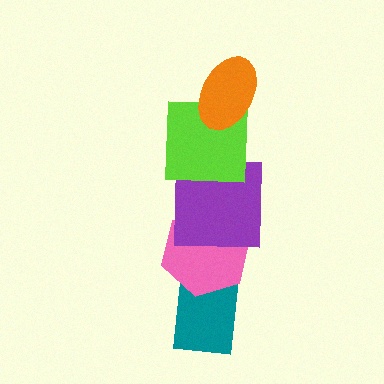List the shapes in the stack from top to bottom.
From top to bottom: the orange ellipse, the lime square, the purple square, the pink hexagon, the teal rectangle.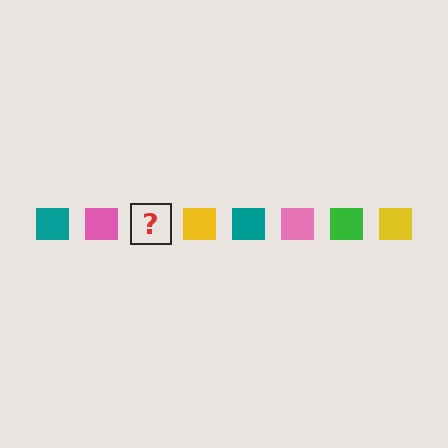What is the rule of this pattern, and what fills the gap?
The rule is that the pattern cycles through teal, pink, green, yellow squares. The gap should be filled with a green square.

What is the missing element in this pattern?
The missing element is a green square.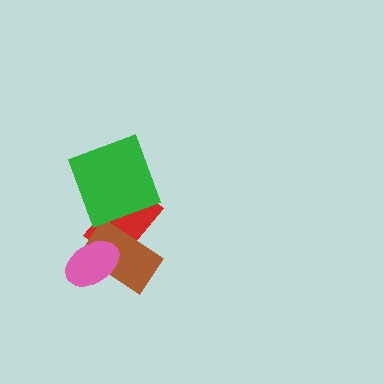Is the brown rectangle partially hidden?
Yes, it is partially covered by another shape.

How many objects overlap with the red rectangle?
3 objects overlap with the red rectangle.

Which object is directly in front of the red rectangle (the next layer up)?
The brown rectangle is directly in front of the red rectangle.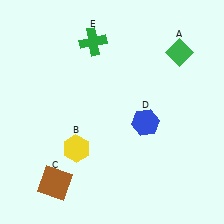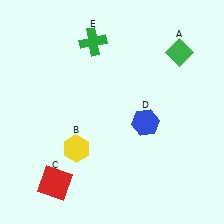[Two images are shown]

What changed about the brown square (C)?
In Image 1, C is brown. In Image 2, it changed to red.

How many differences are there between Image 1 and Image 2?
There is 1 difference between the two images.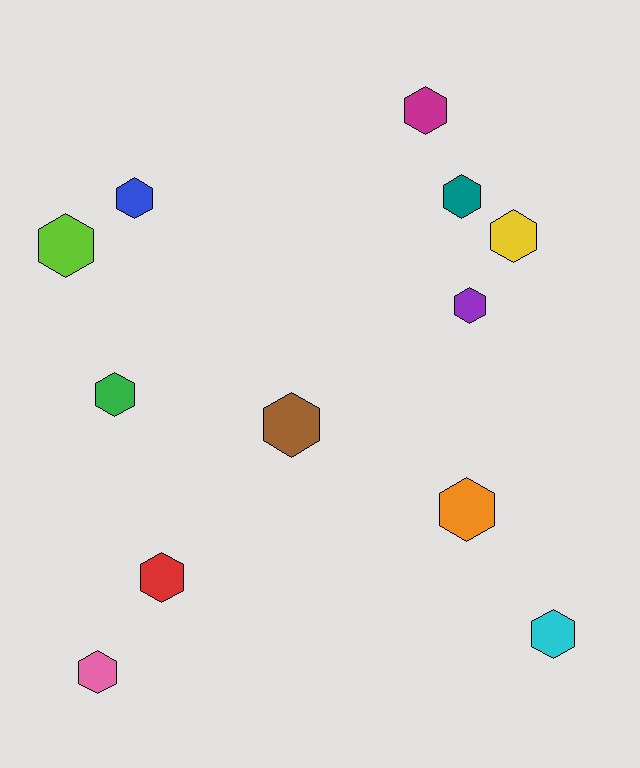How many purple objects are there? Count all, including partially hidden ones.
There is 1 purple object.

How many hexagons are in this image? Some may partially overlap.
There are 12 hexagons.